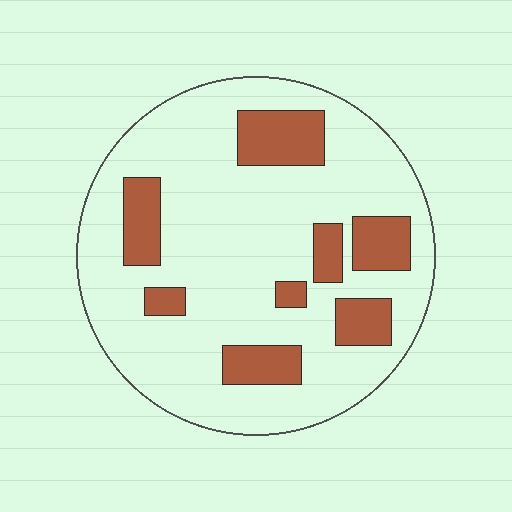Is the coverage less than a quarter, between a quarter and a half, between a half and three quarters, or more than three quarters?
Less than a quarter.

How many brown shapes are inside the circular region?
8.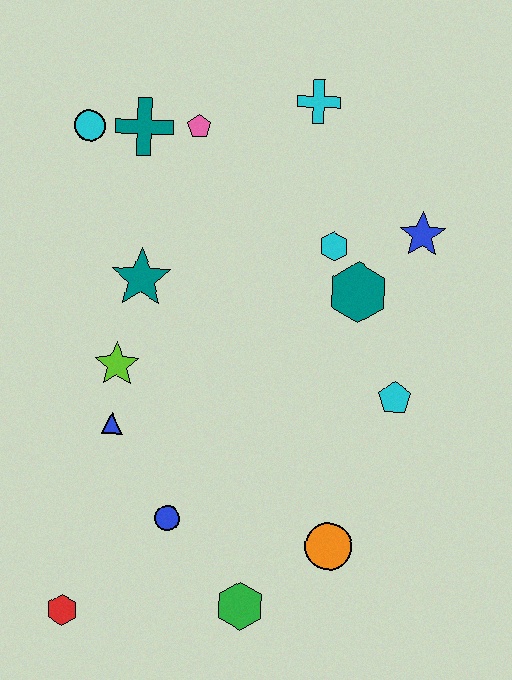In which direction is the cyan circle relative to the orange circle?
The cyan circle is above the orange circle.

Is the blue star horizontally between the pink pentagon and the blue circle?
No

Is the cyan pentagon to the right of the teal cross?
Yes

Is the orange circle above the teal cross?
No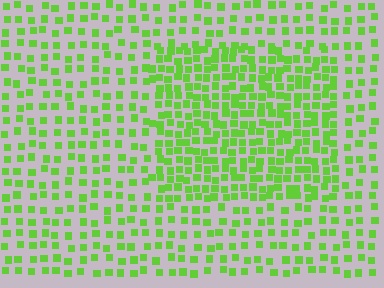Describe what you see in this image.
The image contains small lime elements arranged at two different densities. A rectangle-shaped region is visible where the elements are more densely packed than the surrounding area.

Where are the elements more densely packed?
The elements are more densely packed inside the rectangle boundary.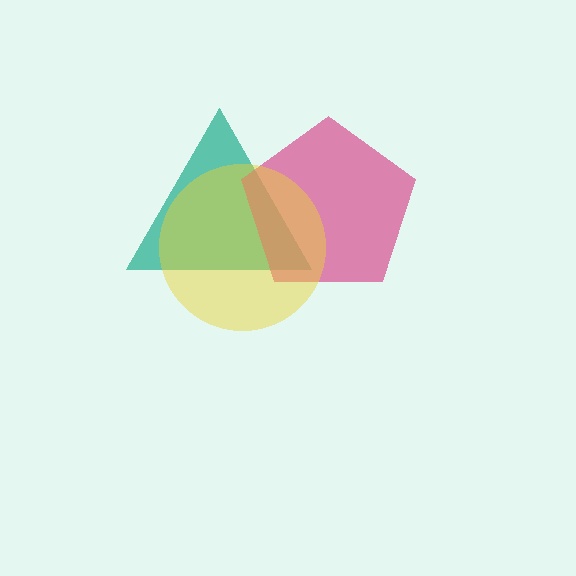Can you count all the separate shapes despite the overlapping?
Yes, there are 3 separate shapes.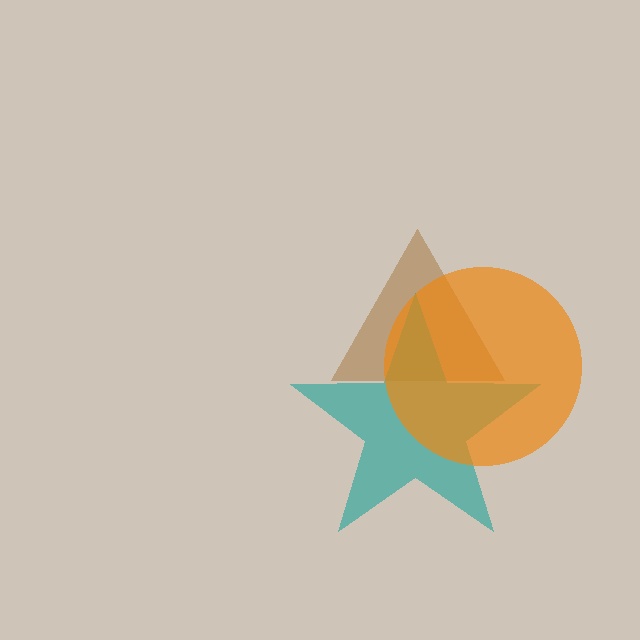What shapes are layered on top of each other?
The layered shapes are: a brown triangle, a teal star, an orange circle.